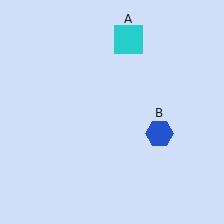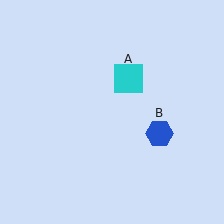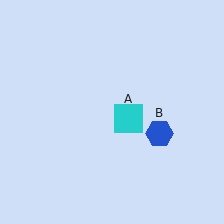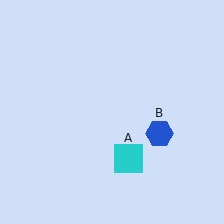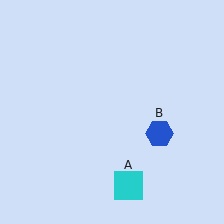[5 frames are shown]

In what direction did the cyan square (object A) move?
The cyan square (object A) moved down.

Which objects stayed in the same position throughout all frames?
Blue hexagon (object B) remained stationary.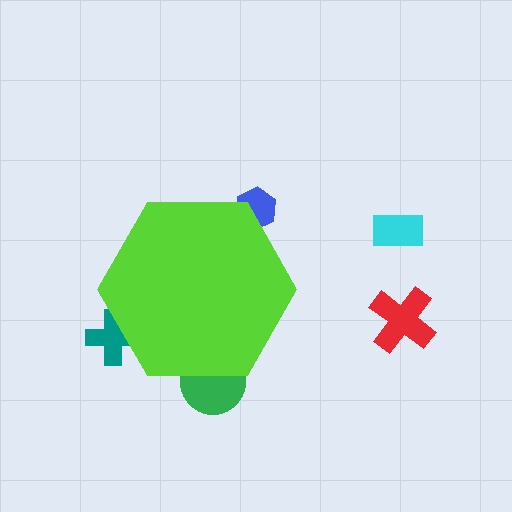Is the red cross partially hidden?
No, the red cross is fully visible.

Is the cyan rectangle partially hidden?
No, the cyan rectangle is fully visible.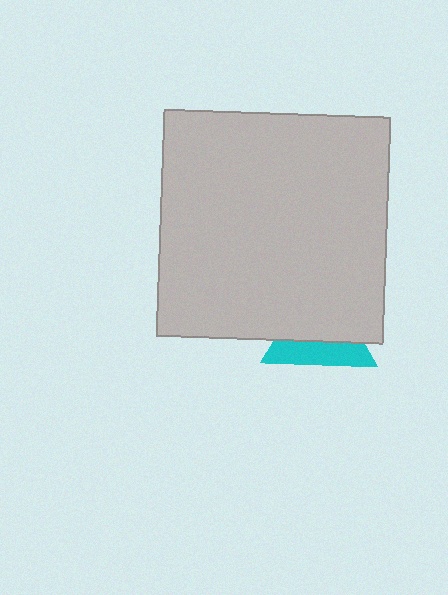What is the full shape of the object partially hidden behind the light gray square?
The partially hidden object is a cyan triangle.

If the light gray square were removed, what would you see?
You would see the complete cyan triangle.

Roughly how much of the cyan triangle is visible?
A small part of it is visible (roughly 39%).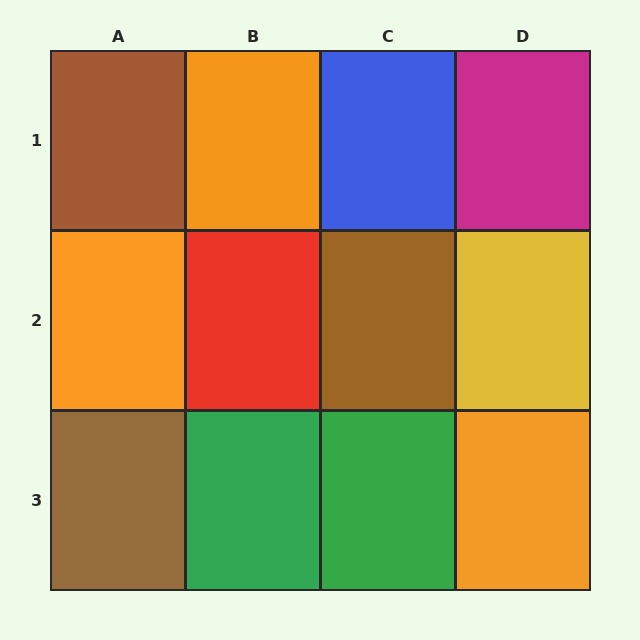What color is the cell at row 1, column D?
Magenta.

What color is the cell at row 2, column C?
Brown.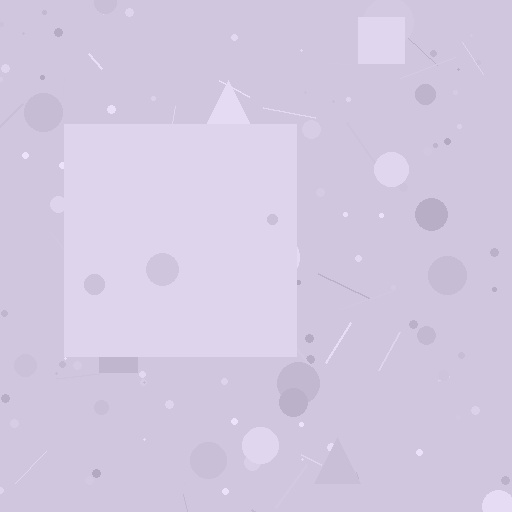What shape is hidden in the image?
A square is hidden in the image.